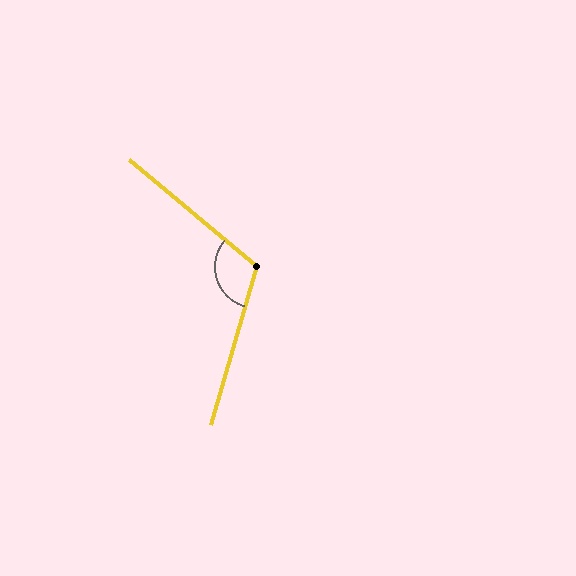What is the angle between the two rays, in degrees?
Approximately 114 degrees.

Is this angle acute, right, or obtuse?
It is obtuse.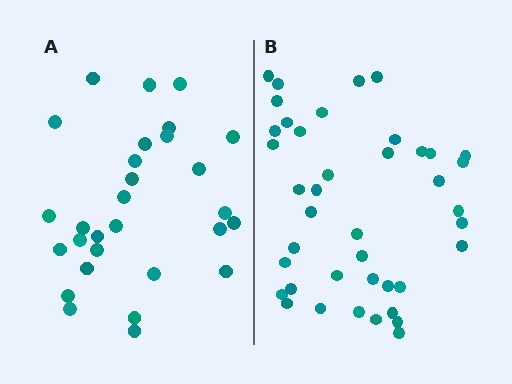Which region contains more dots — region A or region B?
Region B (the right region) has more dots.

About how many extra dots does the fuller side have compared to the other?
Region B has roughly 12 or so more dots than region A.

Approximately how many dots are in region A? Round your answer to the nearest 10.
About 30 dots. (The exact count is 29, which rounds to 30.)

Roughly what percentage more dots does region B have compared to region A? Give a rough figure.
About 40% more.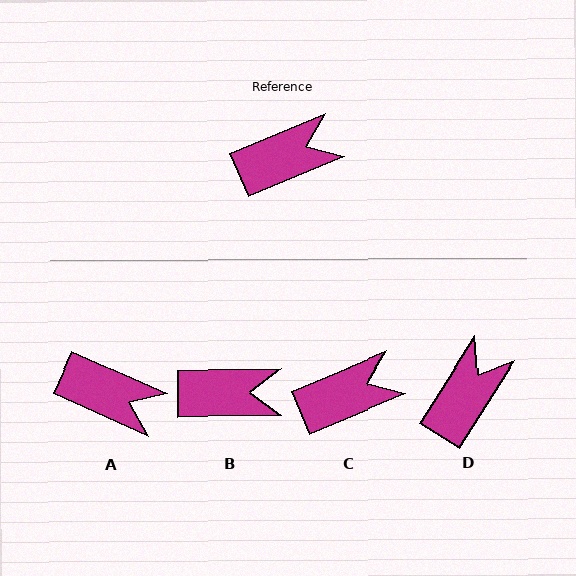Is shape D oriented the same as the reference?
No, it is off by about 35 degrees.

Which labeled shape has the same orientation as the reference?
C.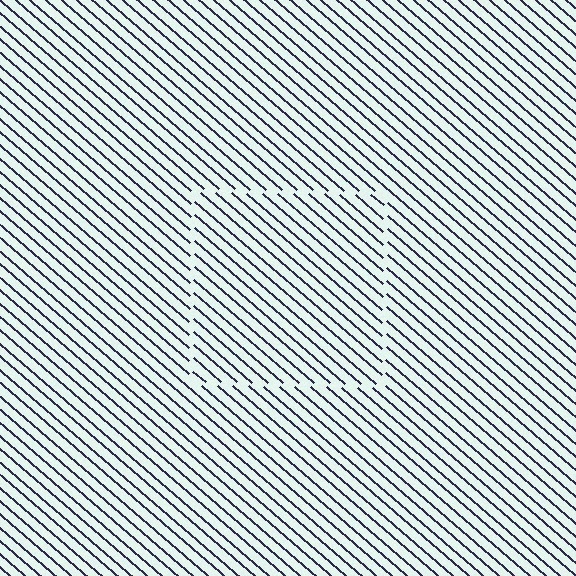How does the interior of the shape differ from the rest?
The interior of the shape contains the same grating, shifted by half a period — the contour is defined by the phase discontinuity where line-ends from the inner and outer gratings abut.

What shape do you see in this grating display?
An illusory square. The interior of the shape contains the same grating, shifted by half a period — the contour is defined by the phase discontinuity where line-ends from the inner and outer gratings abut.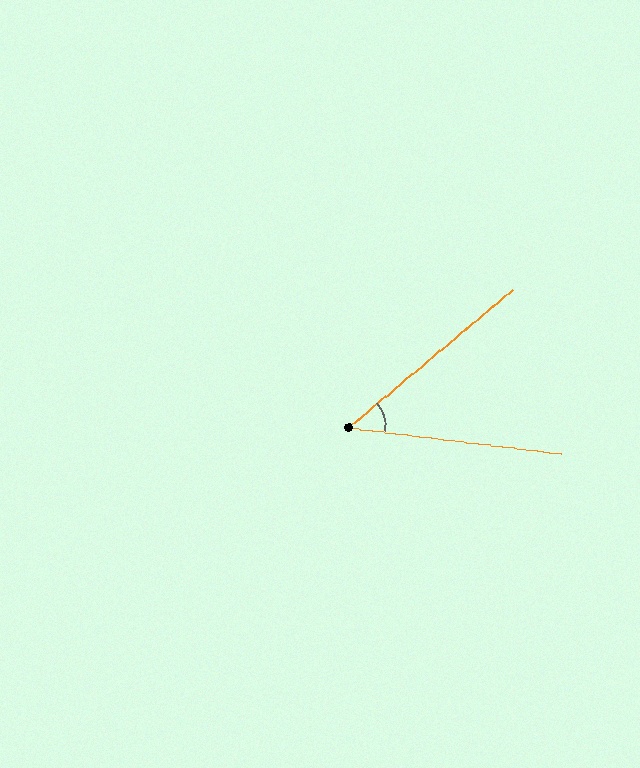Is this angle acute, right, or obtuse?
It is acute.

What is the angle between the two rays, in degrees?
Approximately 47 degrees.